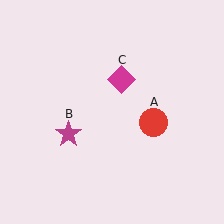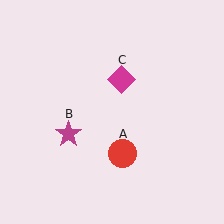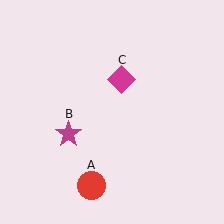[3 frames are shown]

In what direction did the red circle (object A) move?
The red circle (object A) moved down and to the left.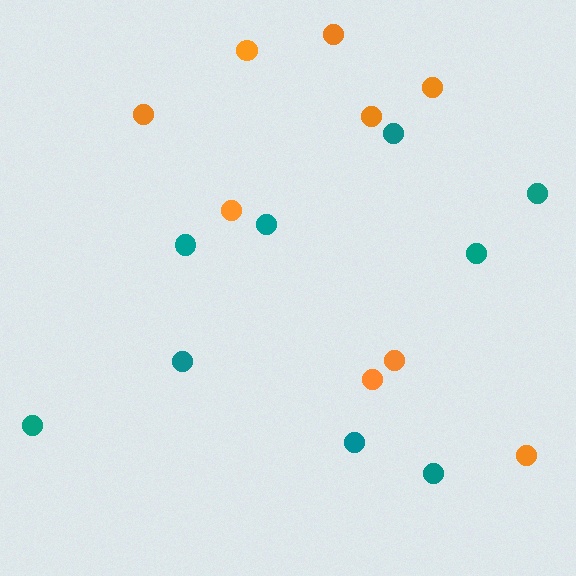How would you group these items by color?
There are 2 groups: one group of teal circles (9) and one group of orange circles (9).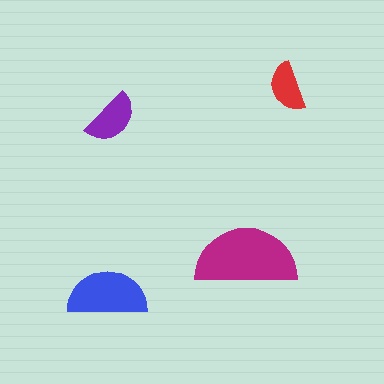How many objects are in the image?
There are 4 objects in the image.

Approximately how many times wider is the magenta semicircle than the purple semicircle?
About 2 times wider.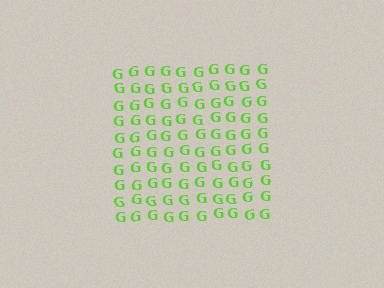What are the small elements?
The small elements are letter G's.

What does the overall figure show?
The overall figure shows a square.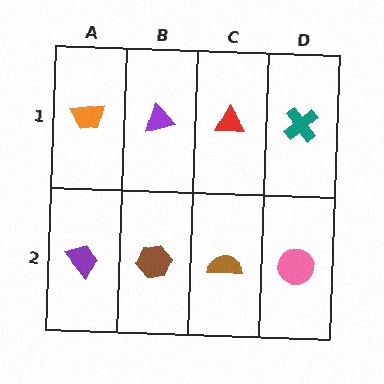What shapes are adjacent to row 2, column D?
A teal cross (row 1, column D), a brown semicircle (row 2, column C).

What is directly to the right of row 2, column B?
A brown semicircle.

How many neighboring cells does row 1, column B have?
3.